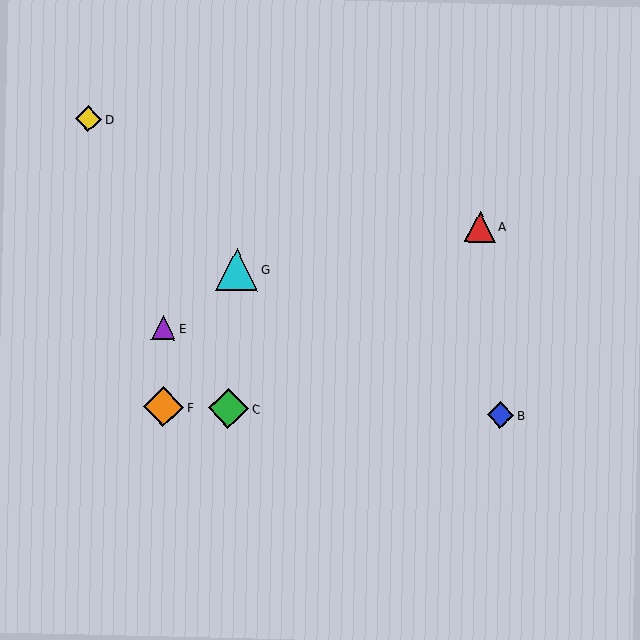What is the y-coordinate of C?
Object C is at y≈409.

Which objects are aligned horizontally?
Objects B, C, F are aligned horizontally.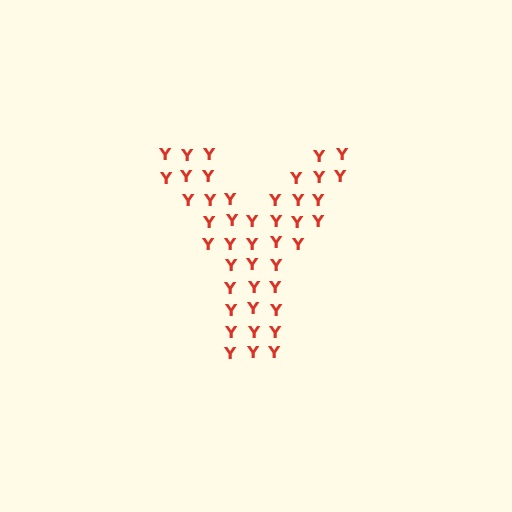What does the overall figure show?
The overall figure shows the letter Y.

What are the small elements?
The small elements are letter Y's.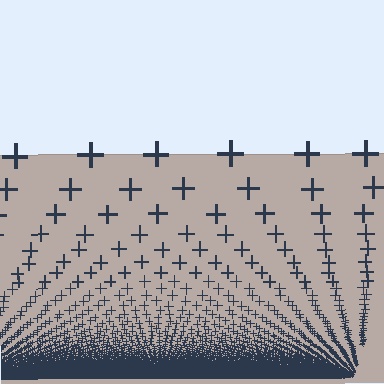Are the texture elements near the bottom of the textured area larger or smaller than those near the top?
Smaller. The gradient is inverted — elements near the bottom are smaller and denser.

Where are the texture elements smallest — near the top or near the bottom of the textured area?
Near the bottom.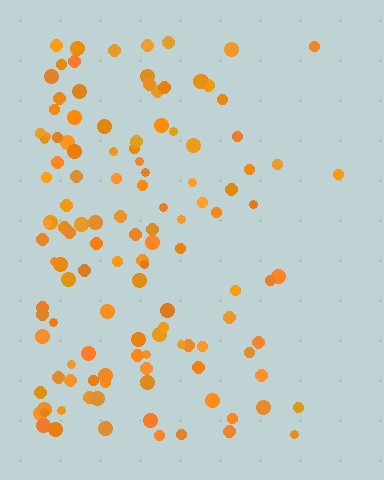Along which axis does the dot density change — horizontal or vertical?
Horizontal.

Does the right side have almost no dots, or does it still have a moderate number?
Still a moderate number, just noticeably fewer than the left.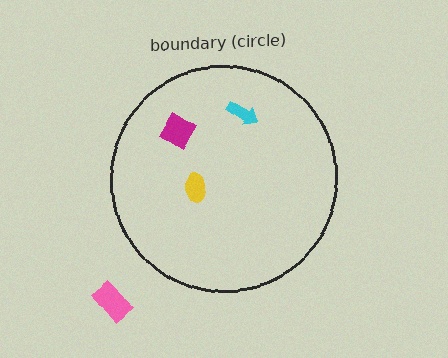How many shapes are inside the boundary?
3 inside, 1 outside.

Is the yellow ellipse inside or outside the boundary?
Inside.